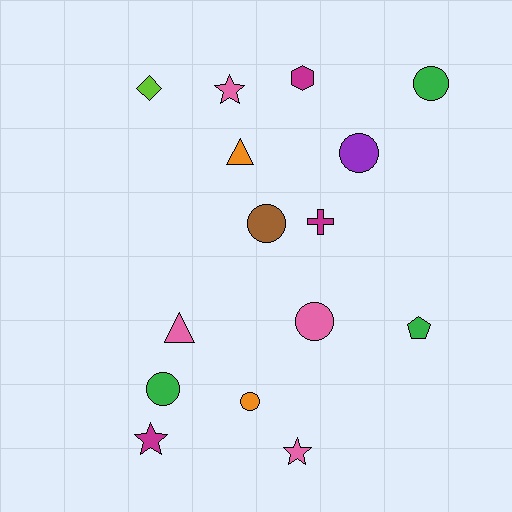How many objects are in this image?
There are 15 objects.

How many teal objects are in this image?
There are no teal objects.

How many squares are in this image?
There are no squares.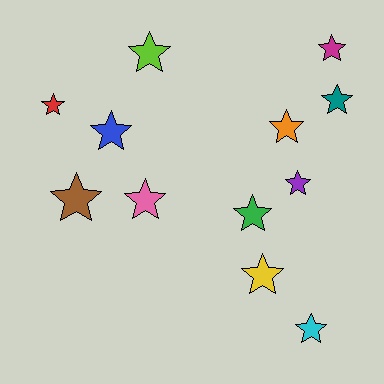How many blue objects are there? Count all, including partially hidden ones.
There is 1 blue object.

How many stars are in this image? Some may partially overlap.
There are 12 stars.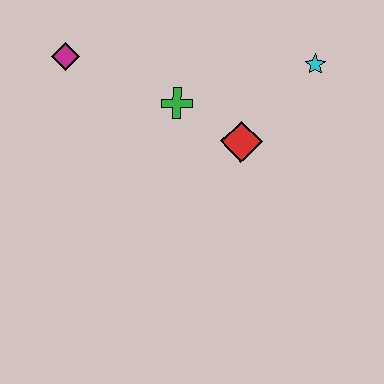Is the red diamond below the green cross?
Yes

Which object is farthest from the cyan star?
The magenta diamond is farthest from the cyan star.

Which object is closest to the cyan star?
The red diamond is closest to the cyan star.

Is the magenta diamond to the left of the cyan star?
Yes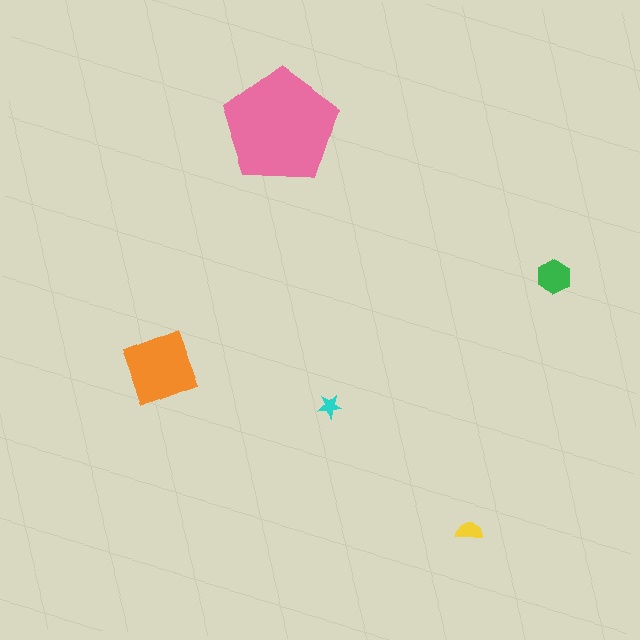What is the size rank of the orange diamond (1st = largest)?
2nd.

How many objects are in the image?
There are 5 objects in the image.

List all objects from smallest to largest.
The cyan star, the yellow semicircle, the green hexagon, the orange diamond, the pink pentagon.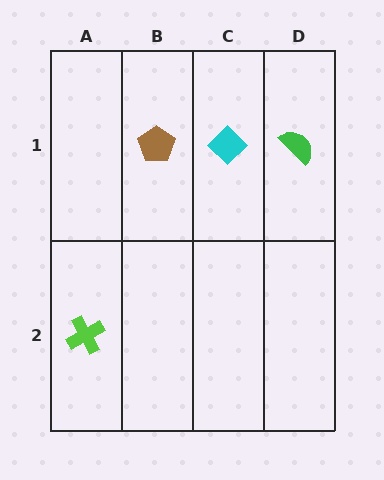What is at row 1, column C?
A cyan diamond.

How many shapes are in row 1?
3 shapes.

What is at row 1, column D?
A green semicircle.